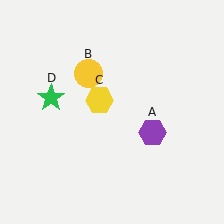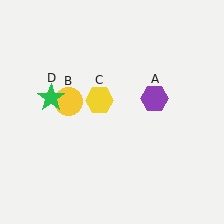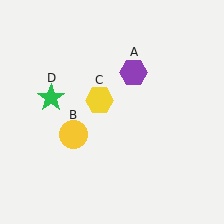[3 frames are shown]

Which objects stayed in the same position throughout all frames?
Yellow hexagon (object C) and green star (object D) remained stationary.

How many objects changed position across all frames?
2 objects changed position: purple hexagon (object A), yellow circle (object B).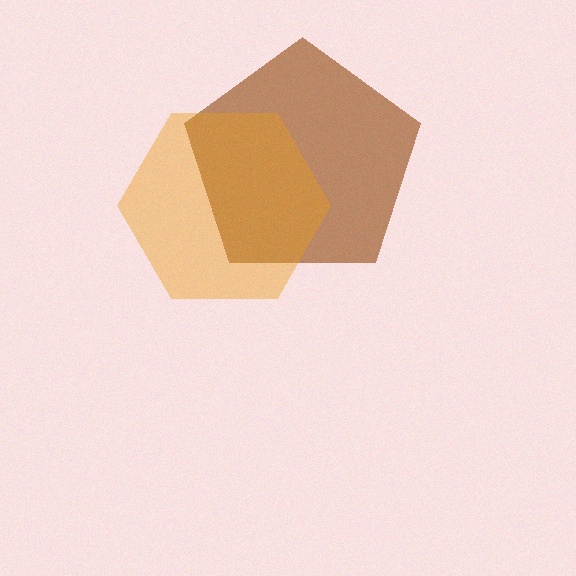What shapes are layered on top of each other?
The layered shapes are: a brown pentagon, an orange hexagon.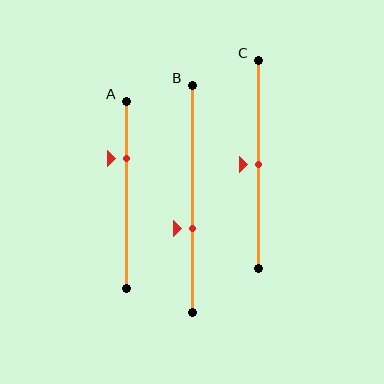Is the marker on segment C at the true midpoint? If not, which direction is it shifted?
Yes, the marker on segment C is at the true midpoint.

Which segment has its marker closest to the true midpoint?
Segment C has its marker closest to the true midpoint.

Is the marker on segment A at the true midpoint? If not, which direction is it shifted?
No, the marker on segment A is shifted upward by about 19% of the segment length.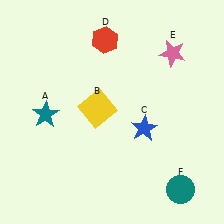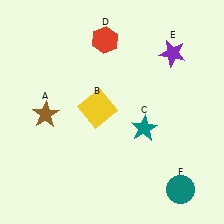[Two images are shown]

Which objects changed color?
A changed from teal to brown. C changed from blue to teal. E changed from pink to purple.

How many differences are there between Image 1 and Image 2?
There are 3 differences between the two images.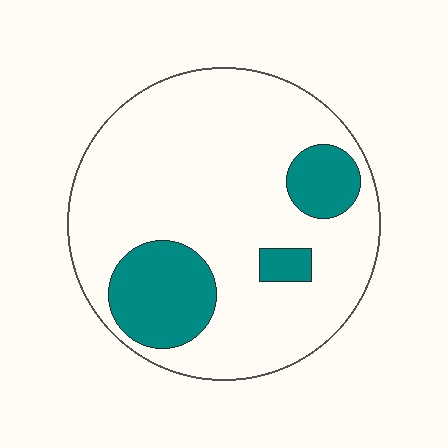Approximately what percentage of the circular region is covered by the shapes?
Approximately 20%.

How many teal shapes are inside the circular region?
3.